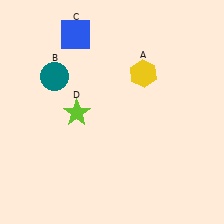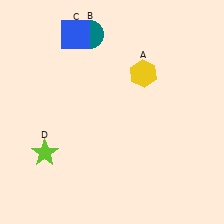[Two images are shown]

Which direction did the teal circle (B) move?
The teal circle (B) moved up.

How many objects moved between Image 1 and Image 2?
2 objects moved between the two images.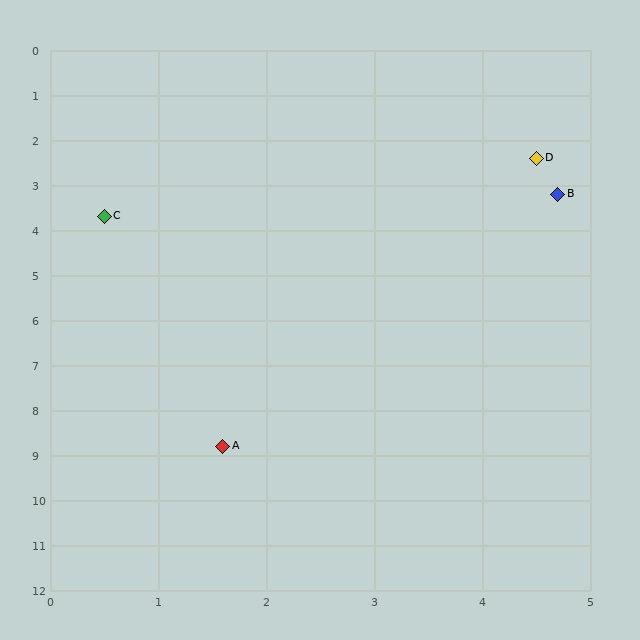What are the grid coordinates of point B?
Point B is at approximately (4.7, 3.2).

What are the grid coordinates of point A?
Point A is at approximately (1.6, 8.8).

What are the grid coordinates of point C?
Point C is at approximately (0.5, 3.7).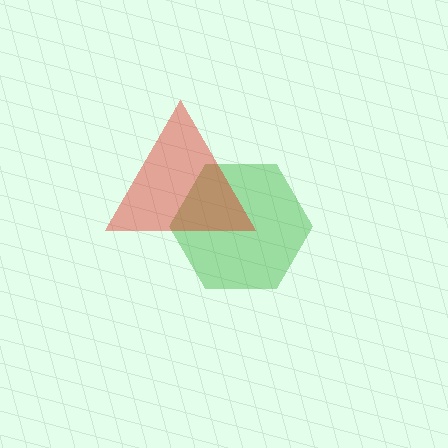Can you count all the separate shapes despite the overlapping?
Yes, there are 2 separate shapes.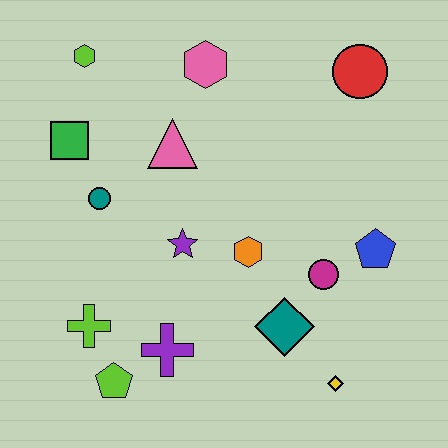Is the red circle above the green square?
Yes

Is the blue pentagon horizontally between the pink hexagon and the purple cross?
No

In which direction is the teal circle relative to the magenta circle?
The teal circle is to the left of the magenta circle.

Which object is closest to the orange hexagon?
The purple star is closest to the orange hexagon.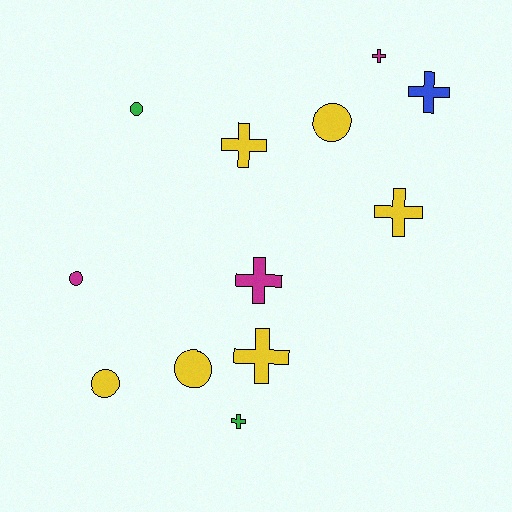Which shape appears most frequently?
Cross, with 7 objects.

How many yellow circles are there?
There are 3 yellow circles.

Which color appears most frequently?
Yellow, with 6 objects.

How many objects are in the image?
There are 12 objects.